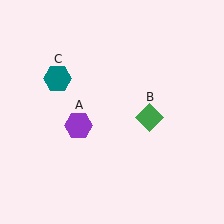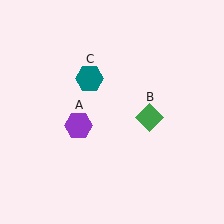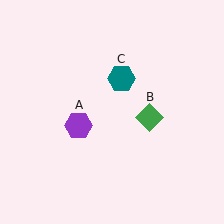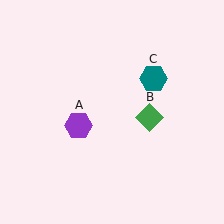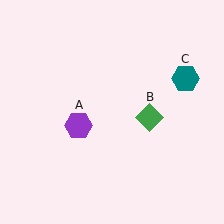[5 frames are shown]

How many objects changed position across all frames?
1 object changed position: teal hexagon (object C).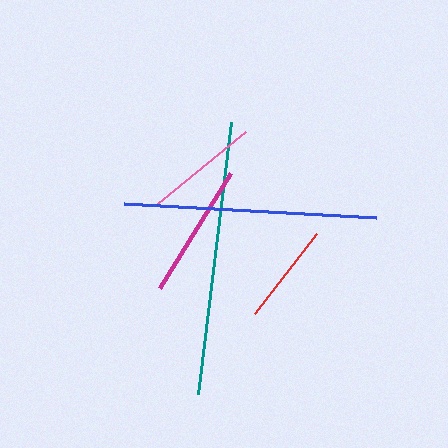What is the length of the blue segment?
The blue segment is approximately 252 pixels long.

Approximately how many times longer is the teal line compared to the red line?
The teal line is approximately 2.7 times the length of the red line.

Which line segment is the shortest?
The red line is the shortest at approximately 101 pixels.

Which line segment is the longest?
The teal line is the longest at approximately 273 pixels.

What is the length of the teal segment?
The teal segment is approximately 273 pixels long.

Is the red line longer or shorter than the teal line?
The teal line is longer than the red line.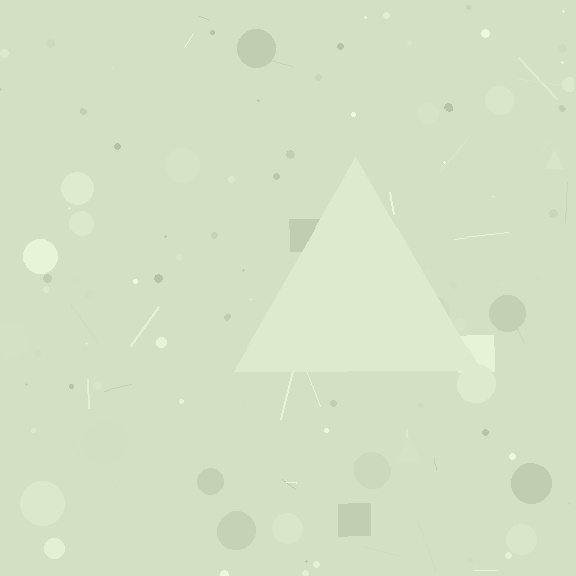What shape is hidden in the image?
A triangle is hidden in the image.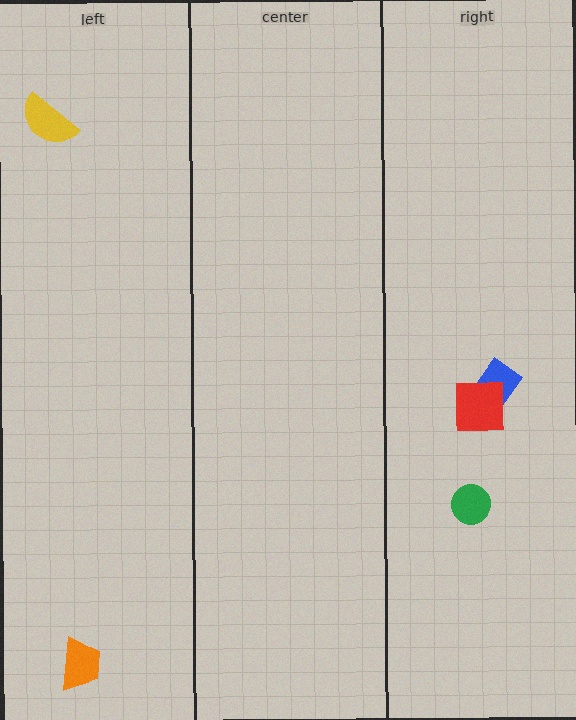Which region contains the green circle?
The right region.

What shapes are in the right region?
The blue diamond, the green circle, the red square.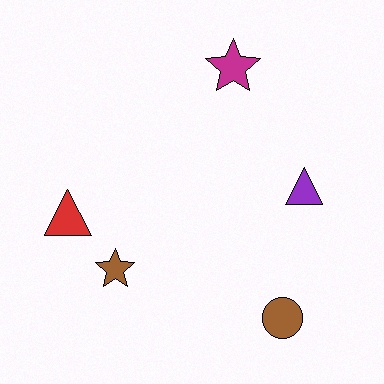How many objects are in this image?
There are 5 objects.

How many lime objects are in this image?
There are no lime objects.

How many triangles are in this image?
There are 2 triangles.